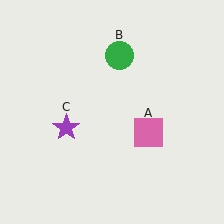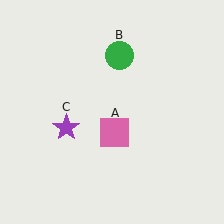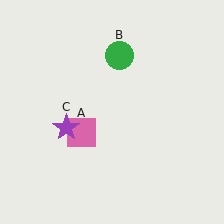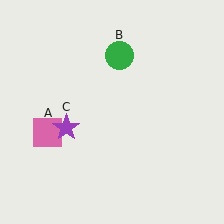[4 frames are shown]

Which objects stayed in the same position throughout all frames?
Green circle (object B) and purple star (object C) remained stationary.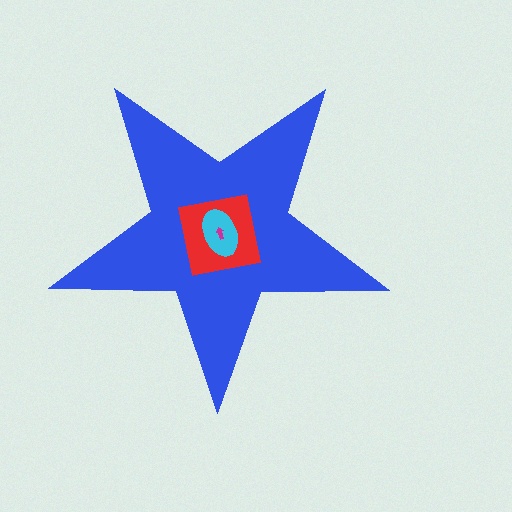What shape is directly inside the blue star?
The red square.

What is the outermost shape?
The blue star.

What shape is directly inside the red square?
The cyan ellipse.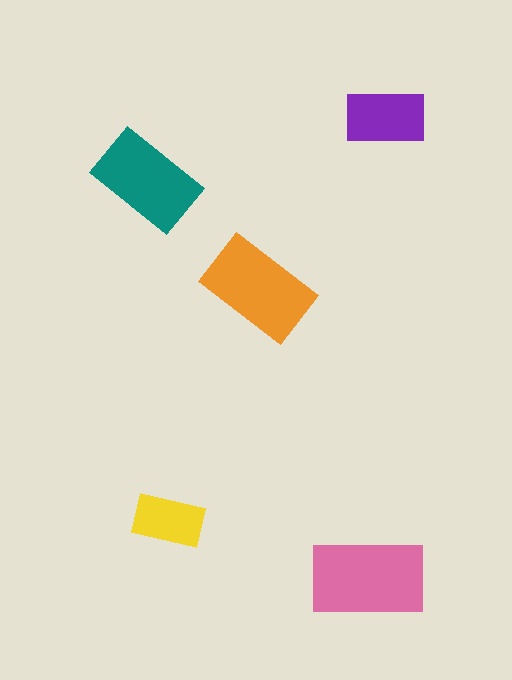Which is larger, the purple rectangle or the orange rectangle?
The orange one.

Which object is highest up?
The purple rectangle is topmost.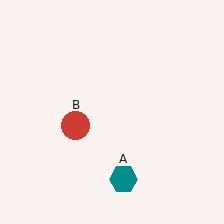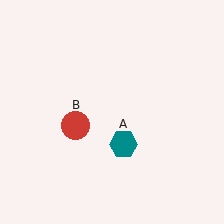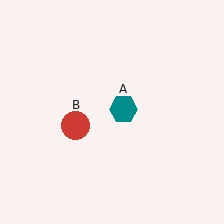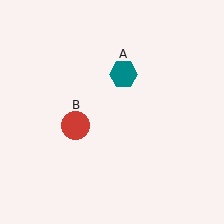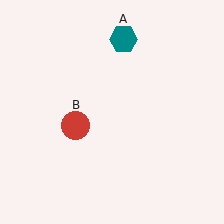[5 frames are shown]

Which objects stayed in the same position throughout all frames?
Red circle (object B) remained stationary.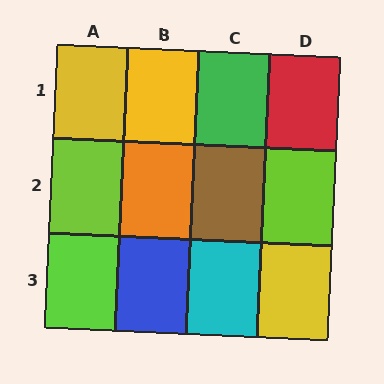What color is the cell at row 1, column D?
Red.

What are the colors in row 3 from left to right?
Lime, blue, cyan, yellow.